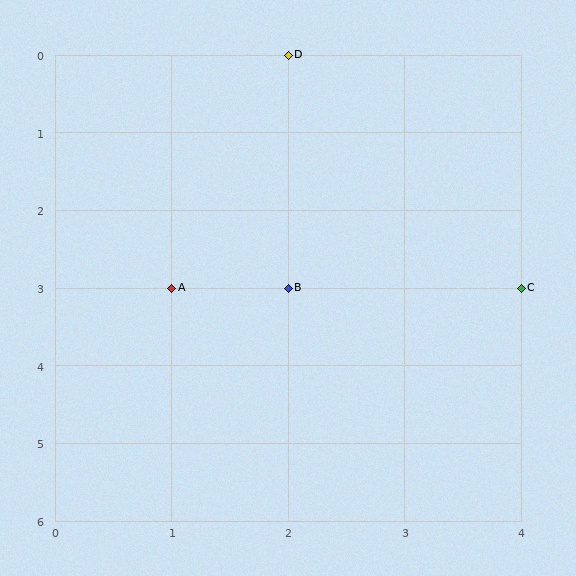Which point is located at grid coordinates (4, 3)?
Point C is at (4, 3).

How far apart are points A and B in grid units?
Points A and B are 1 column apart.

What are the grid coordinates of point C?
Point C is at grid coordinates (4, 3).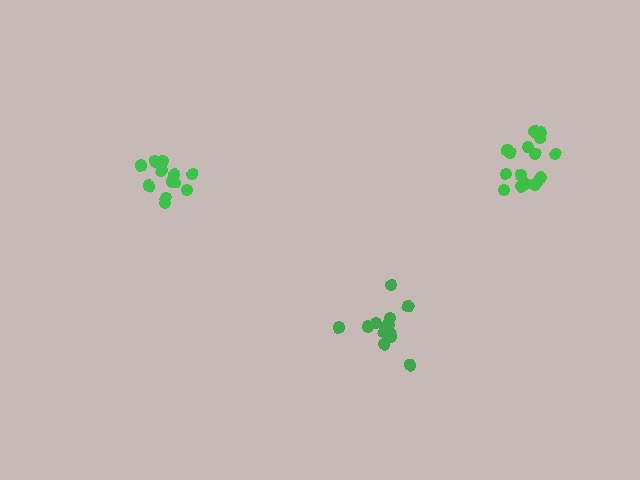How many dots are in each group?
Group 1: 13 dots, Group 2: 16 dots, Group 3: 13 dots (42 total).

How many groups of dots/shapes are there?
There are 3 groups.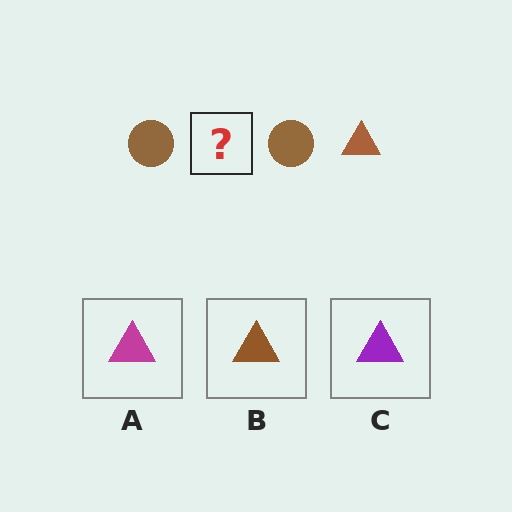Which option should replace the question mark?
Option B.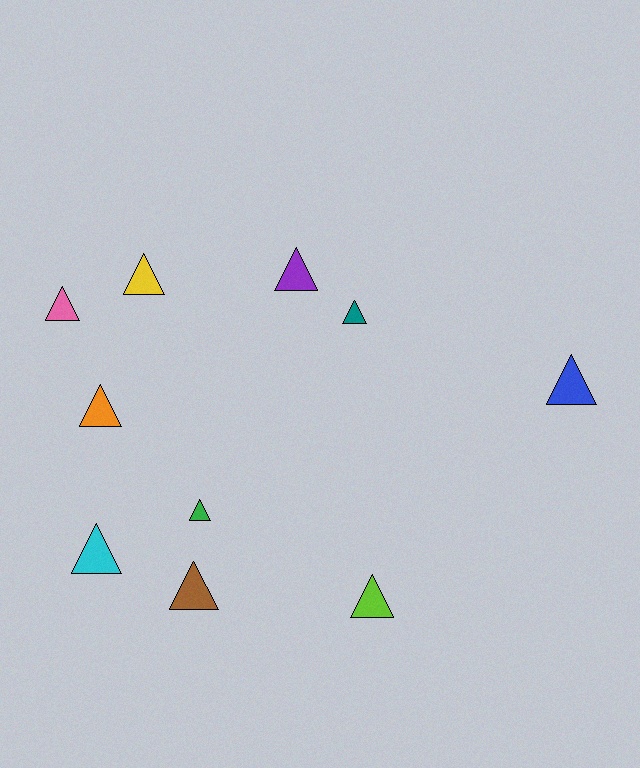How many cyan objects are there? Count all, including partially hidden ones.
There is 1 cyan object.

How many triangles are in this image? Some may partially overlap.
There are 10 triangles.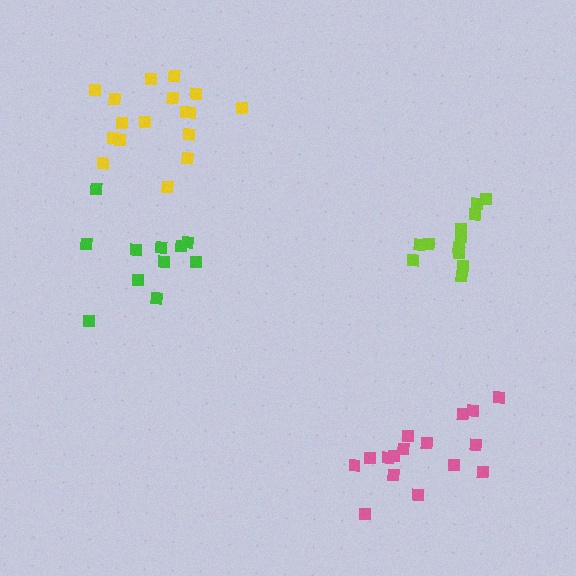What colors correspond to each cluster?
The clusters are colored: green, yellow, lime, pink.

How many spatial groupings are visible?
There are 4 spatial groupings.